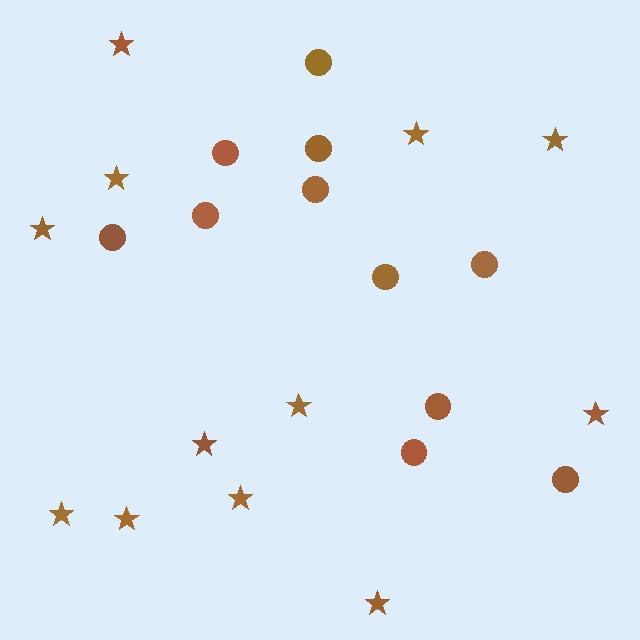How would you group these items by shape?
There are 2 groups: one group of circles (11) and one group of stars (12).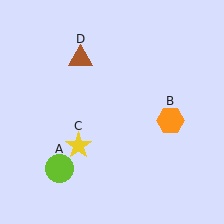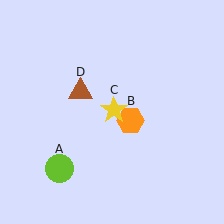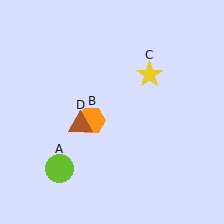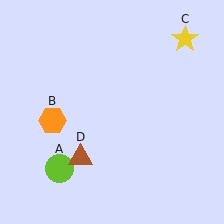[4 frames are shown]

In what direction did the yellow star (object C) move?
The yellow star (object C) moved up and to the right.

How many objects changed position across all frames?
3 objects changed position: orange hexagon (object B), yellow star (object C), brown triangle (object D).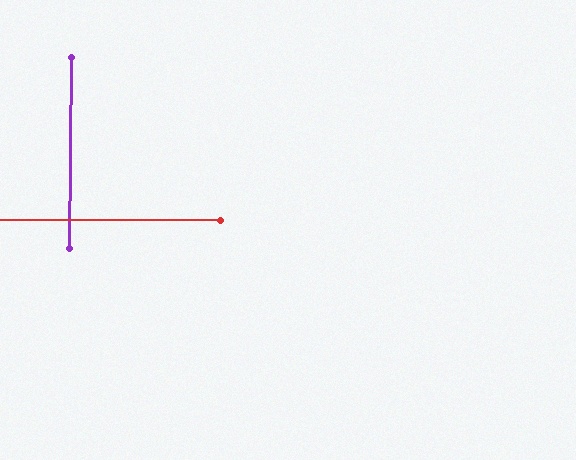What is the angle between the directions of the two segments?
Approximately 90 degrees.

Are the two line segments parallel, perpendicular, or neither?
Perpendicular — they meet at approximately 90°.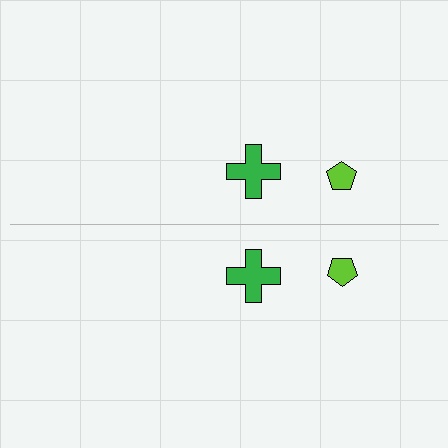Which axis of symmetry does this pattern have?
The pattern has a horizontal axis of symmetry running through the center of the image.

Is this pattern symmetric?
Yes, this pattern has bilateral (reflection) symmetry.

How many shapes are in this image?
There are 4 shapes in this image.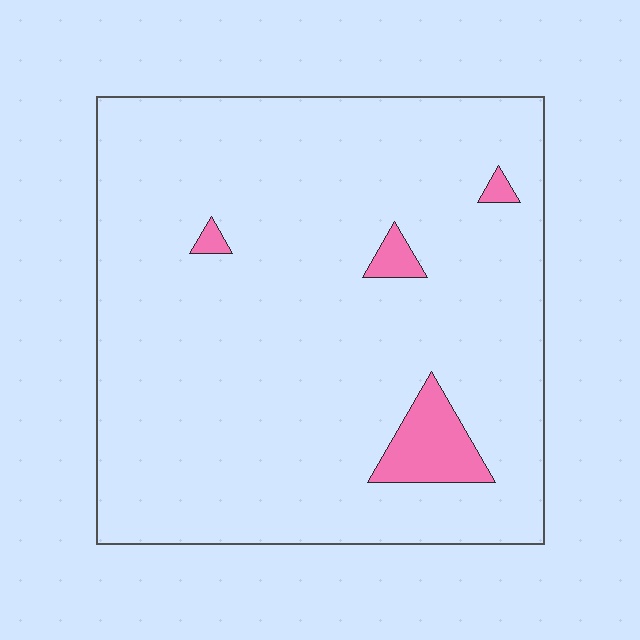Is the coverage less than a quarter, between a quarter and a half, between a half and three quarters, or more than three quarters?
Less than a quarter.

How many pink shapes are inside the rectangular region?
4.